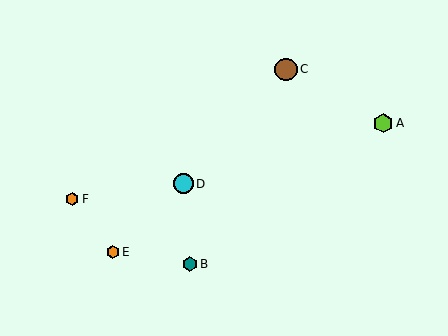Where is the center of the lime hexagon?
The center of the lime hexagon is at (383, 123).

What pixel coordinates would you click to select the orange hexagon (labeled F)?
Click at (72, 199) to select the orange hexagon F.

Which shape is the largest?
The brown circle (labeled C) is the largest.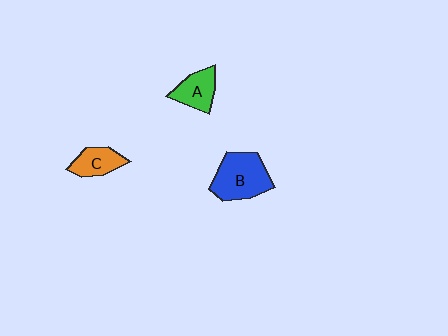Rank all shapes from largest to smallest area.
From largest to smallest: B (blue), A (green), C (orange).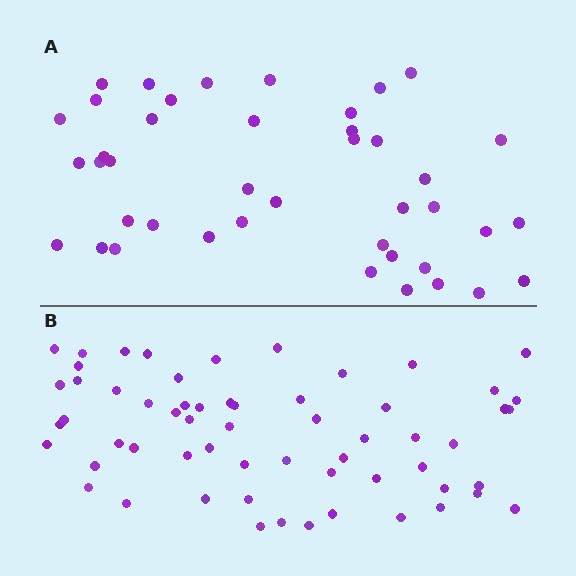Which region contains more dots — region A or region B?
Region B (the bottom region) has more dots.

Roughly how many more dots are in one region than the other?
Region B has approximately 20 more dots than region A.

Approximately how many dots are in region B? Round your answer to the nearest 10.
About 60 dots.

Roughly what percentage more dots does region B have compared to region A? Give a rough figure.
About 45% more.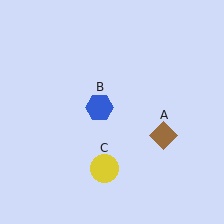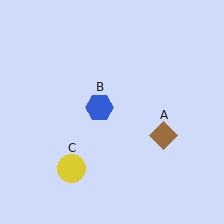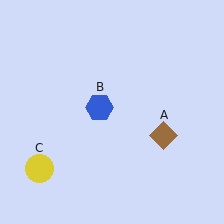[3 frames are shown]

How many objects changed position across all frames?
1 object changed position: yellow circle (object C).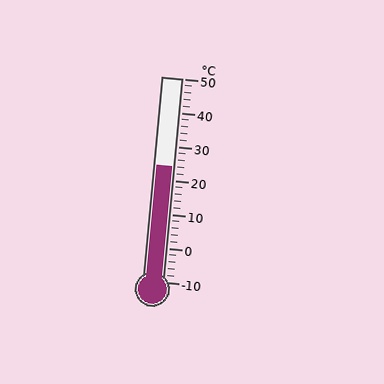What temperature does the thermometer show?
The thermometer shows approximately 24°C.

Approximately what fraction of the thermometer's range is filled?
The thermometer is filled to approximately 55% of its range.